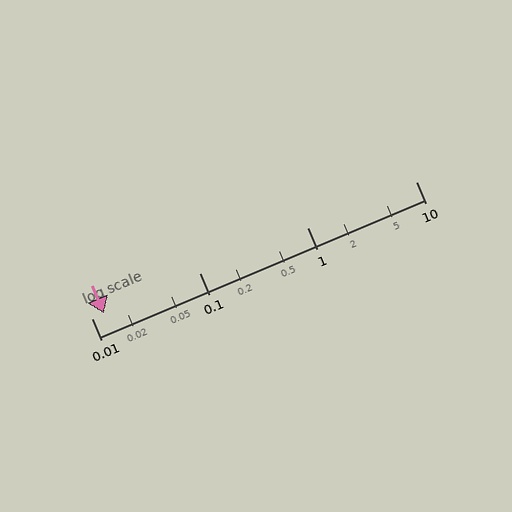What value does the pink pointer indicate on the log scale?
The pointer indicates approximately 0.013.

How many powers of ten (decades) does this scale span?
The scale spans 3 decades, from 0.01 to 10.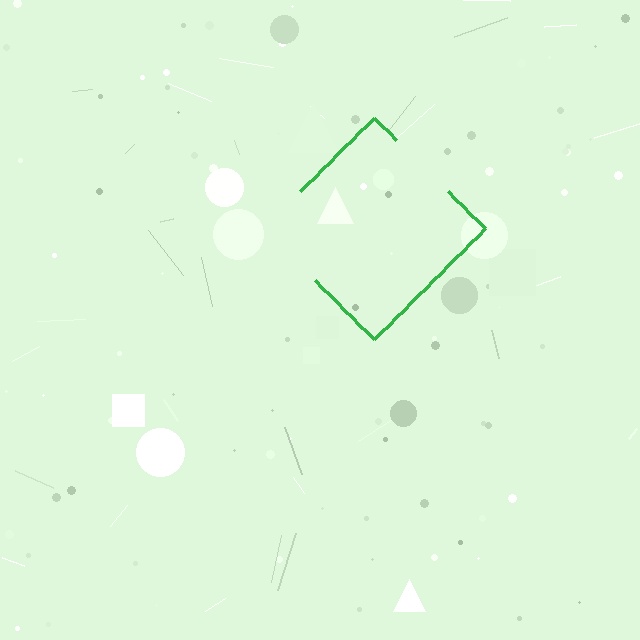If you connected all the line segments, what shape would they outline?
They would outline a diamond.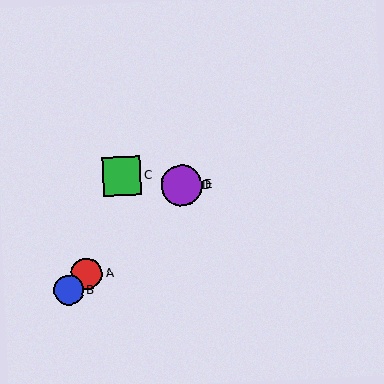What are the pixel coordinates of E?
Object E is at (181, 186).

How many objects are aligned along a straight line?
4 objects (A, B, D, E) are aligned along a straight line.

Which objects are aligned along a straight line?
Objects A, B, D, E are aligned along a straight line.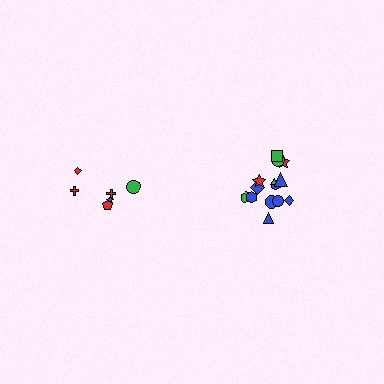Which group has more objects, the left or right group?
The right group.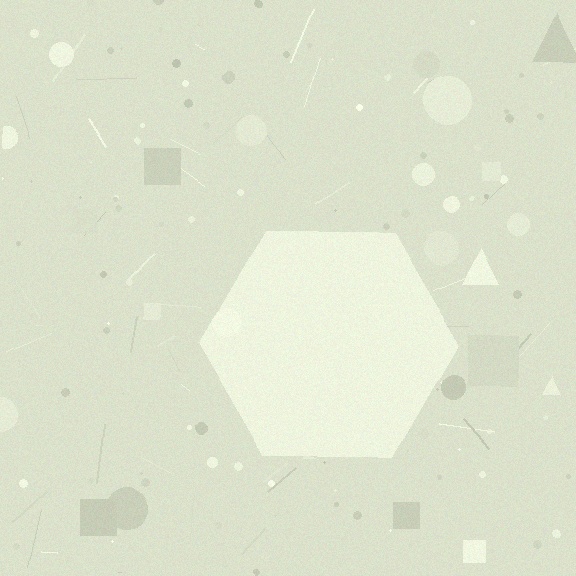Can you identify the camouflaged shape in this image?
The camouflaged shape is a hexagon.